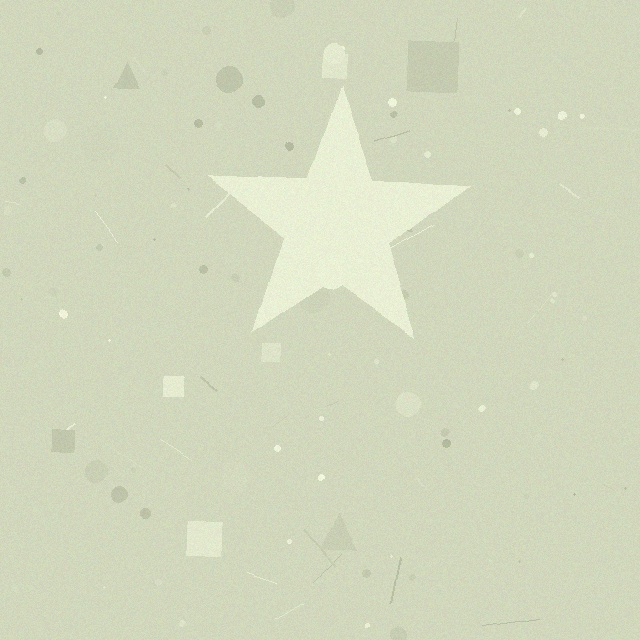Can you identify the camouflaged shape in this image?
The camouflaged shape is a star.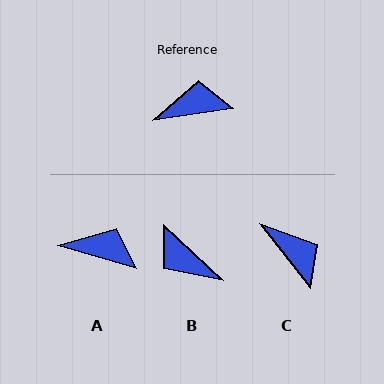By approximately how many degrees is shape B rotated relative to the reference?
Approximately 128 degrees counter-clockwise.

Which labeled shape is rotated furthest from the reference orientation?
B, about 128 degrees away.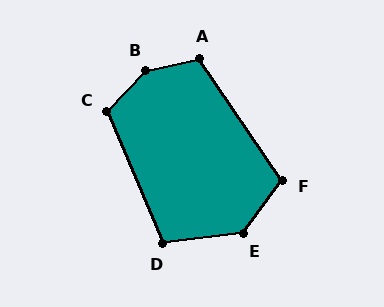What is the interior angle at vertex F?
Approximately 109 degrees (obtuse).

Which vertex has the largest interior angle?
B, at approximately 146 degrees.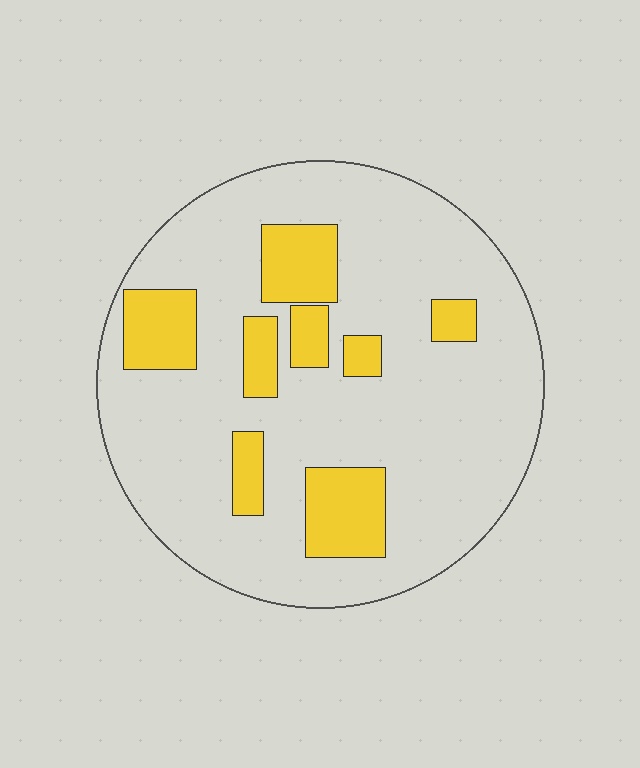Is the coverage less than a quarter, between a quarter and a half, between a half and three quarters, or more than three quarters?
Less than a quarter.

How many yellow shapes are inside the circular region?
8.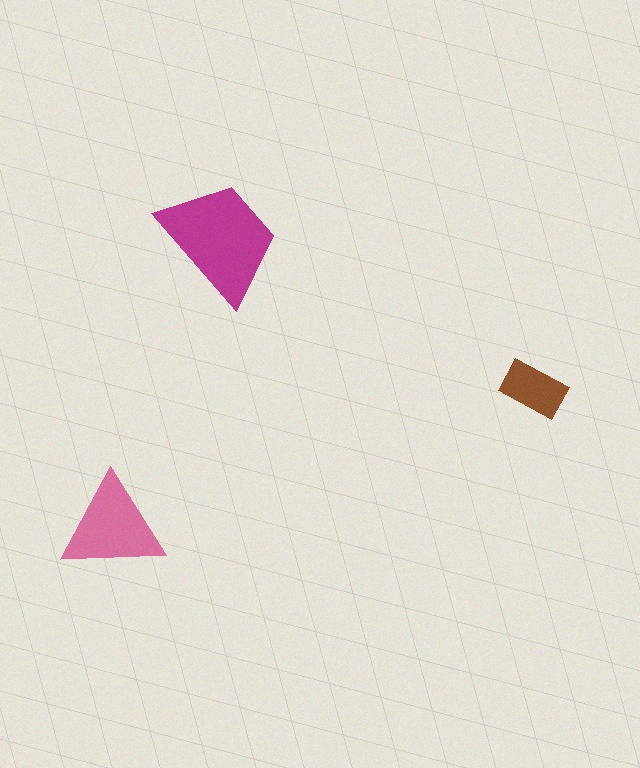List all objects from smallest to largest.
The brown rectangle, the pink triangle, the magenta trapezoid.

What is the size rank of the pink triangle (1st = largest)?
2nd.